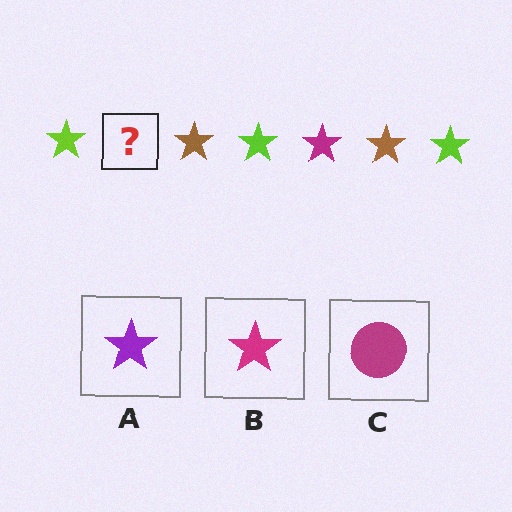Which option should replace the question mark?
Option B.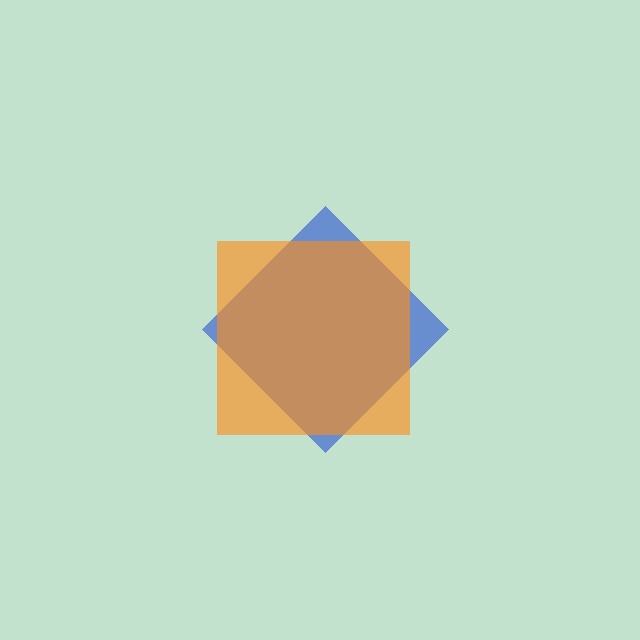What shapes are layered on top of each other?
The layered shapes are: a blue diamond, an orange square.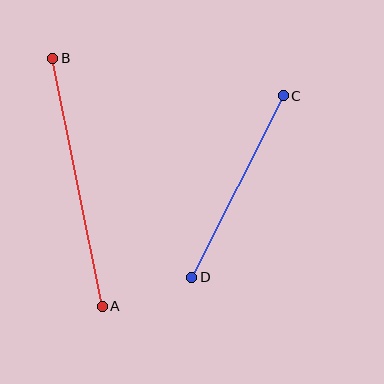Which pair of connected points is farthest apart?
Points A and B are farthest apart.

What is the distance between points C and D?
The distance is approximately 203 pixels.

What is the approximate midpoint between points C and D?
The midpoint is at approximately (238, 186) pixels.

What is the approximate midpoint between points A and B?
The midpoint is at approximately (78, 182) pixels.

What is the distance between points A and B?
The distance is approximately 253 pixels.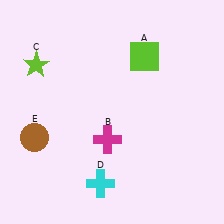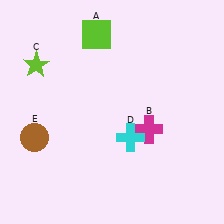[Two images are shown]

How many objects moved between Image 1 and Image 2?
3 objects moved between the two images.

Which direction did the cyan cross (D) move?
The cyan cross (D) moved up.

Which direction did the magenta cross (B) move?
The magenta cross (B) moved right.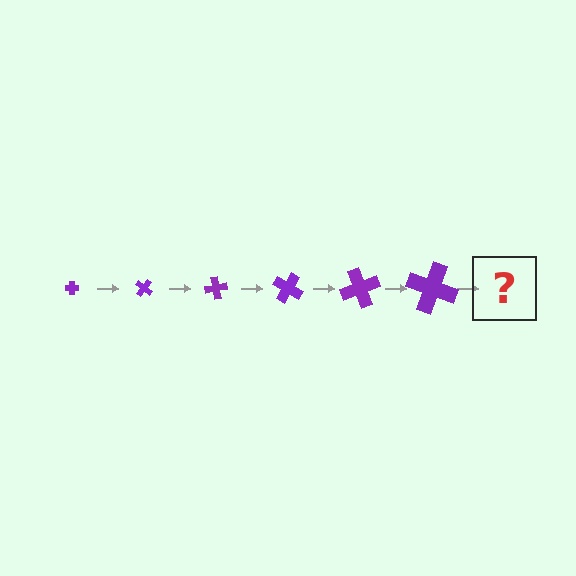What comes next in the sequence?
The next element should be a cross, larger than the previous one and rotated 240 degrees from the start.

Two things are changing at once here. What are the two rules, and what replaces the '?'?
The two rules are that the cross grows larger each step and it rotates 40 degrees each step. The '?' should be a cross, larger than the previous one and rotated 240 degrees from the start.